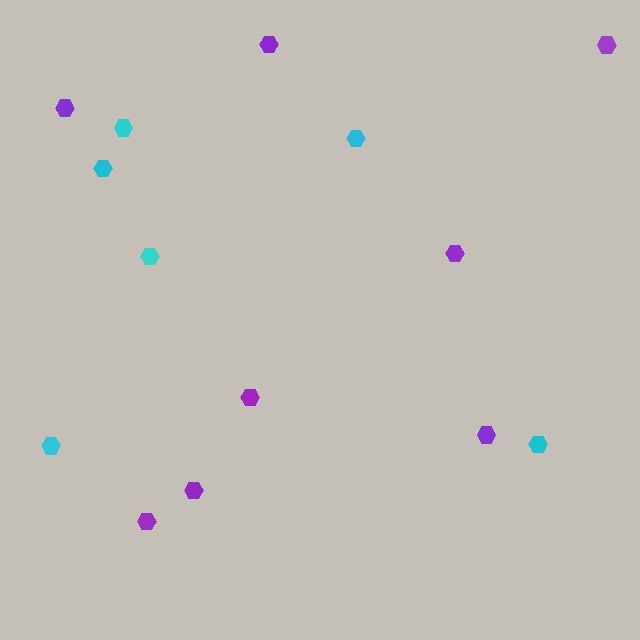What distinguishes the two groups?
There are 2 groups: one group of purple hexagons (8) and one group of cyan hexagons (6).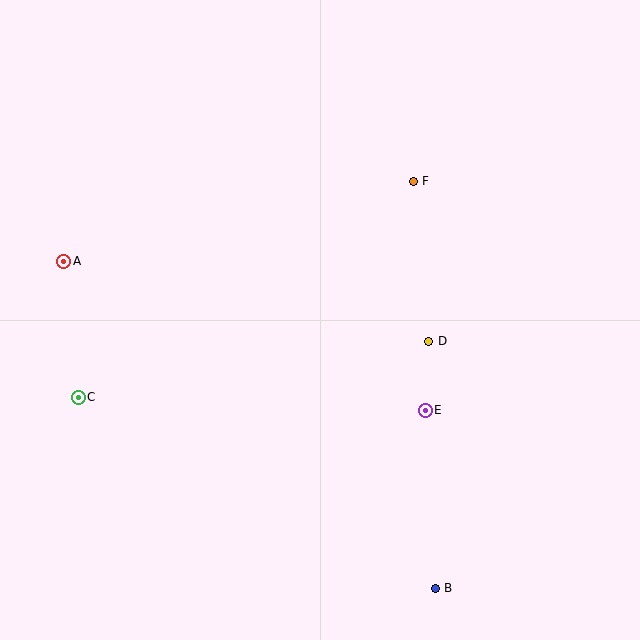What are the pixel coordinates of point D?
Point D is at (429, 341).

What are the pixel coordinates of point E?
Point E is at (425, 410).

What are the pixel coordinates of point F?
Point F is at (413, 181).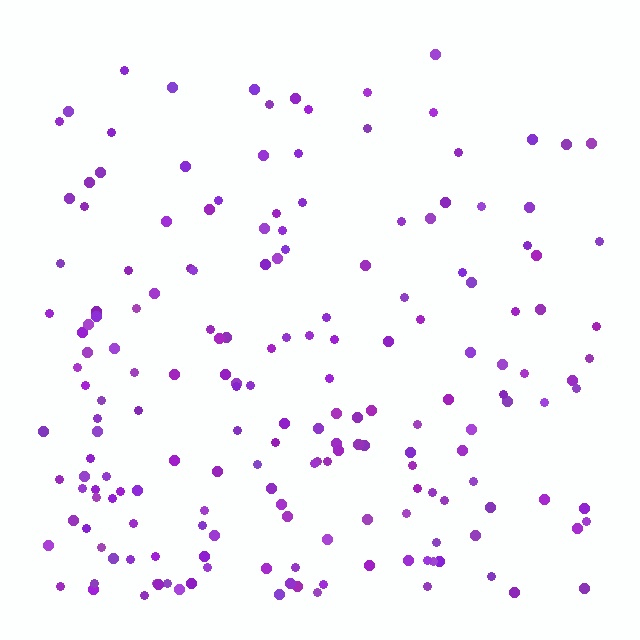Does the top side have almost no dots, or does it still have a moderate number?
Still a moderate number, just noticeably fewer than the bottom.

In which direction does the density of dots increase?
From top to bottom, with the bottom side densest.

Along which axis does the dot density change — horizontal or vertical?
Vertical.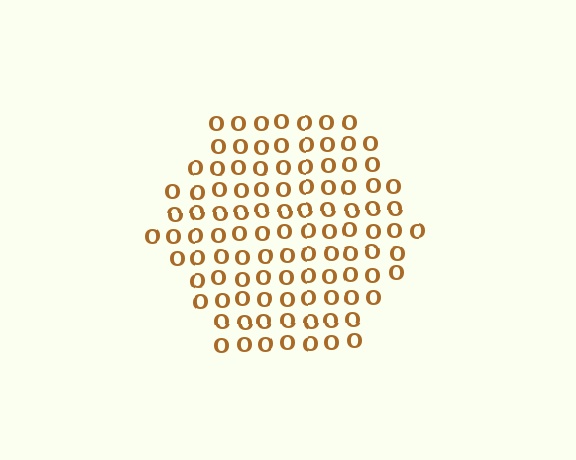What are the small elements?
The small elements are letter O's.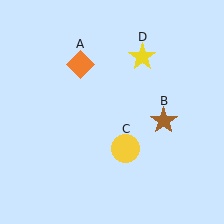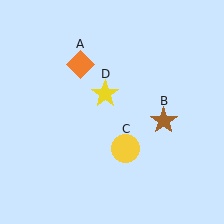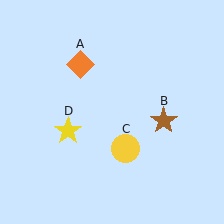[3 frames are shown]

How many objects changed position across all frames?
1 object changed position: yellow star (object D).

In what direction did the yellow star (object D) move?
The yellow star (object D) moved down and to the left.